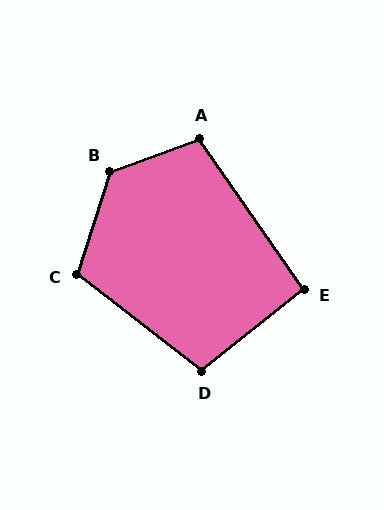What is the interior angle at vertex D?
Approximately 103 degrees (obtuse).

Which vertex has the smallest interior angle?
E, at approximately 94 degrees.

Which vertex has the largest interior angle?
B, at approximately 128 degrees.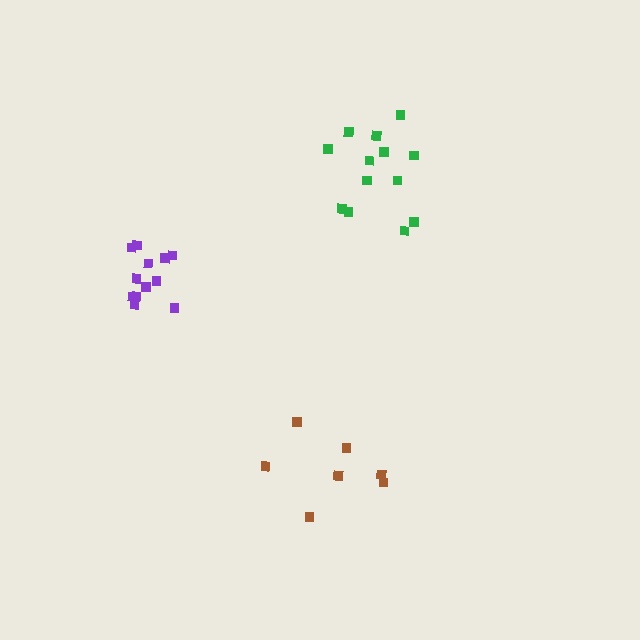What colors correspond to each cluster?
The clusters are colored: green, purple, brown.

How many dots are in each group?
Group 1: 13 dots, Group 2: 12 dots, Group 3: 7 dots (32 total).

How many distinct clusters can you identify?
There are 3 distinct clusters.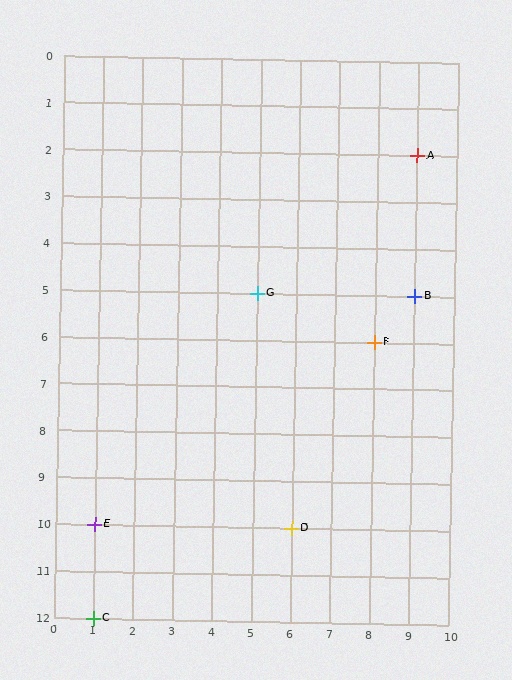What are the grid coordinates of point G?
Point G is at grid coordinates (5, 5).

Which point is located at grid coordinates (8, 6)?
Point F is at (8, 6).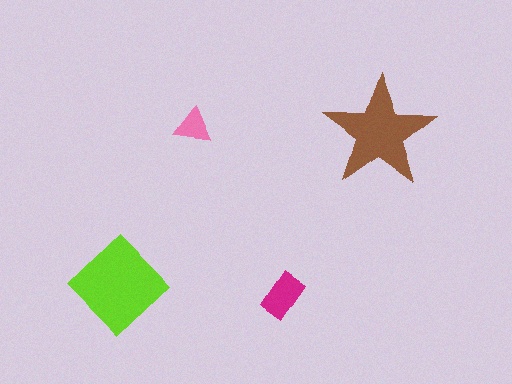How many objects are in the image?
There are 4 objects in the image.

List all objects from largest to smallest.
The lime diamond, the brown star, the magenta rectangle, the pink triangle.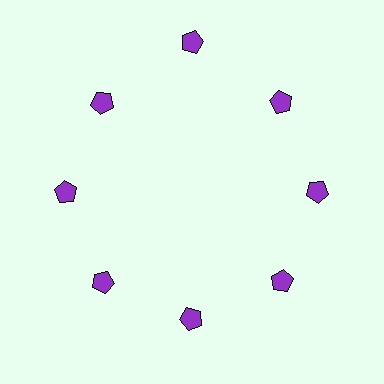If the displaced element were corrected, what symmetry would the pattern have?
It would have 8-fold rotational symmetry — the pattern would map onto itself every 45 degrees.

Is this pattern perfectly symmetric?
No. The 8 purple pentagons are arranged in a ring, but one element near the 12 o'clock position is pushed outward from the center, breaking the 8-fold rotational symmetry.